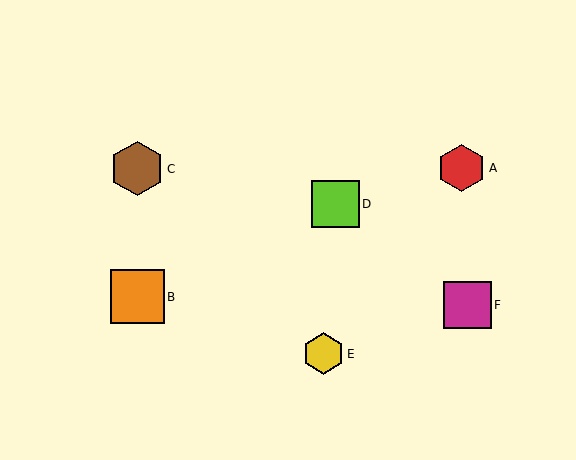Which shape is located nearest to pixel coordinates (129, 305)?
The orange square (labeled B) at (137, 297) is nearest to that location.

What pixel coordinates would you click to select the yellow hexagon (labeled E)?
Click at (323, 354) to select the yellow hexagon E.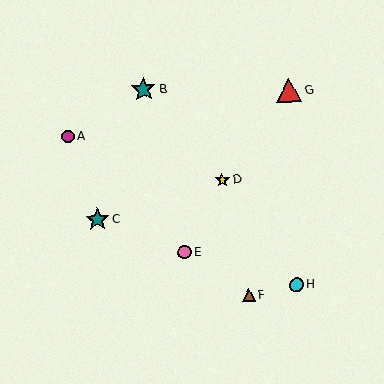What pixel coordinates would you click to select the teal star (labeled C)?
Click at (97, 220) to select the teal star C.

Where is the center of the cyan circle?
The center of the cyan circle is at (296, 285).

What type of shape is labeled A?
Shape A is a magenta circle.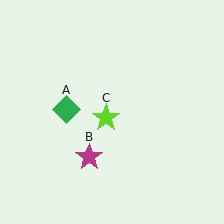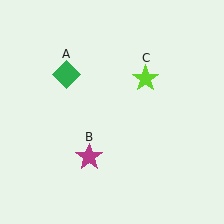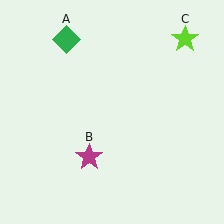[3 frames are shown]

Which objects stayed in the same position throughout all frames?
Magenta star (object B) remained stationary.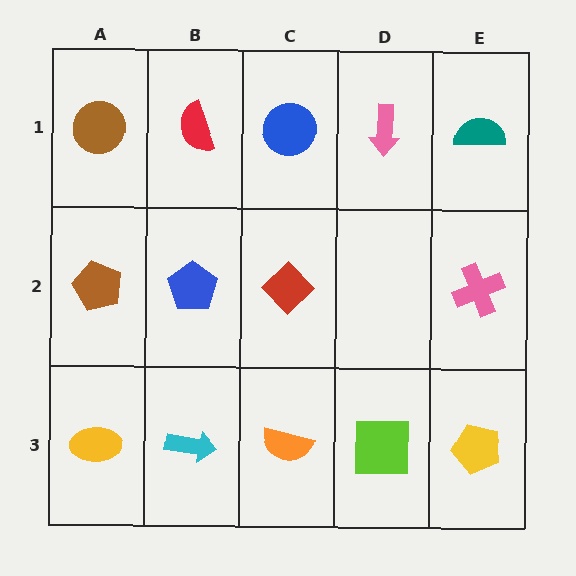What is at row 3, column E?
A yellow pentagon.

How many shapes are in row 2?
4 shapes.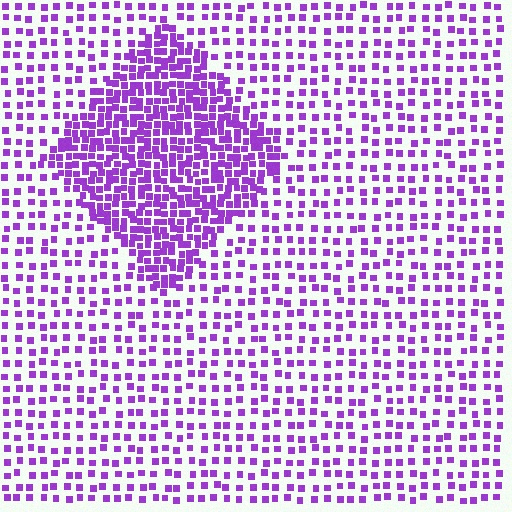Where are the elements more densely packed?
The elements are more densely packed inside the diamond boundary.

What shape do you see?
I see a diamond.